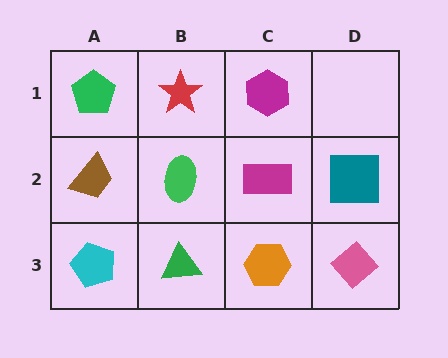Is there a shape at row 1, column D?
No, that cell is empty.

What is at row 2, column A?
A brown trapezoid.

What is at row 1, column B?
A red star.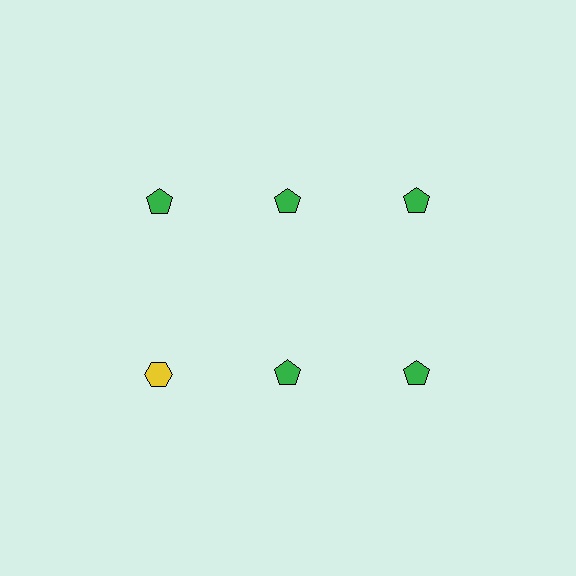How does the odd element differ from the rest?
It differs in both color (yellow instead of green) and shape (hexagon instead of pentagon).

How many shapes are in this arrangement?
There are 6 shapes arranged in a grid pattern.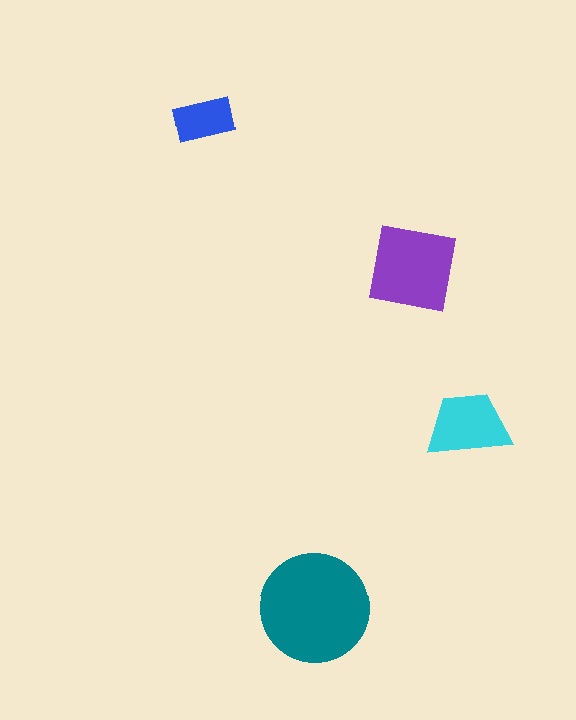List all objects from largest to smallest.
The teal circle, the purple square, the cyan trapezoid, the blue rectangle.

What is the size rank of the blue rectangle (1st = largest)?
4th.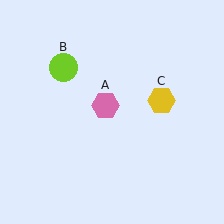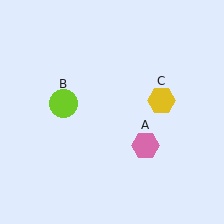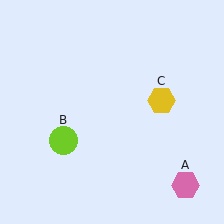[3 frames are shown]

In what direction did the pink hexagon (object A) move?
The pink hexagon (object A) moved down and to the right.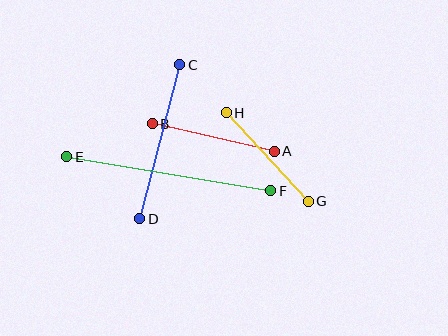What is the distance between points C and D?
The distance is approximately 159 pixels.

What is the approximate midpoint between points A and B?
The midpoint is at approximately (213, 137) pixels.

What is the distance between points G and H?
The distance is approximately 121 pixels.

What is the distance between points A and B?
The distance is approximately 125 pixels.